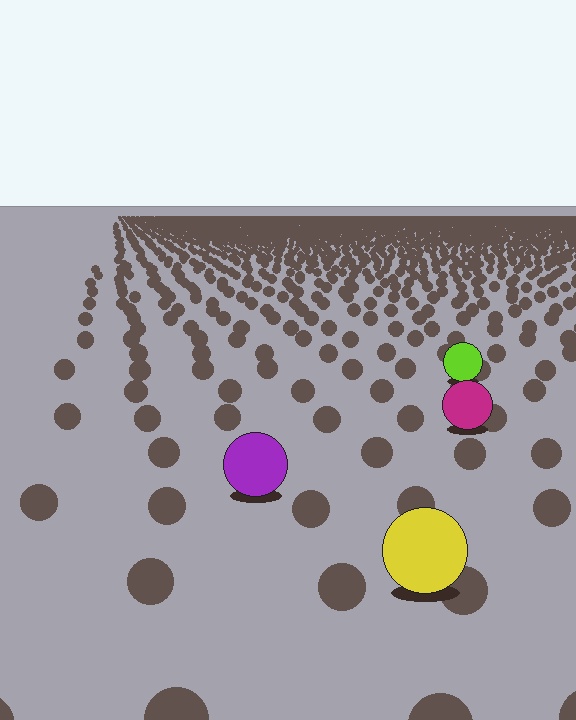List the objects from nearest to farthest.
From nearest to farthest: the yellow circle, the purple circle, the magenta circle, the lime circle.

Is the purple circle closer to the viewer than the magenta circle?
Yes. The purple circle is closer — you can tell from the texture gradient: the ground texture is coarser near it.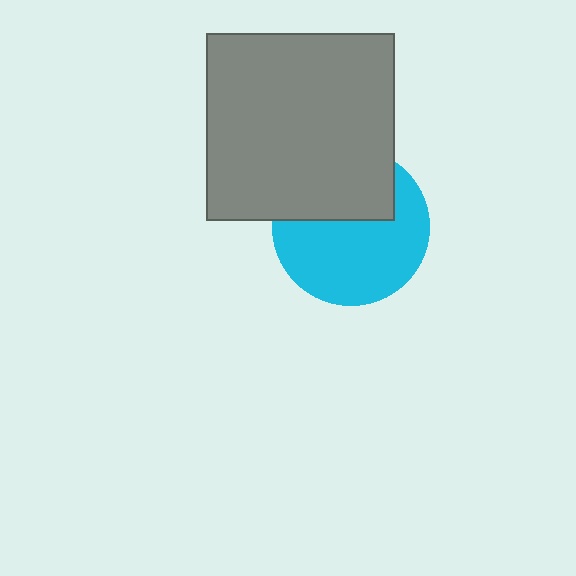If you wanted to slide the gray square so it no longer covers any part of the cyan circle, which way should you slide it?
Slide it up — that is the most direct way to separate the two shapes.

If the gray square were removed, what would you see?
You would see the complete cyan circle.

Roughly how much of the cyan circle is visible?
About half of it is visible (roughly 61%).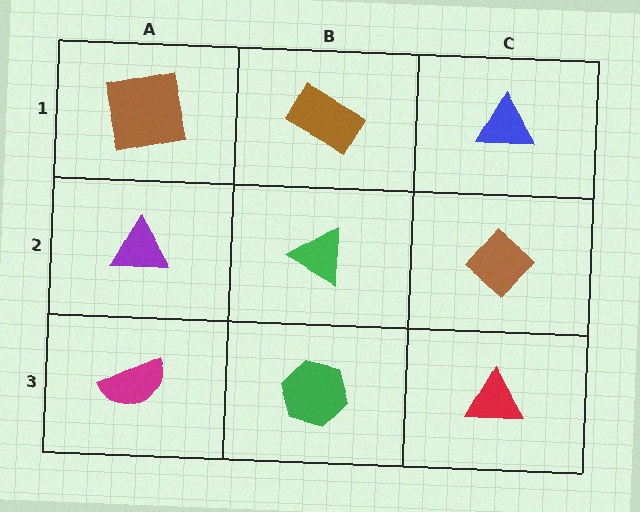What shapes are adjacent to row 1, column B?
A green triangle (row 2, column B), a brown square (row 1, column A), a blue triangle (row 1, column C).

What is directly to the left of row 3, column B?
A magenta semicircle.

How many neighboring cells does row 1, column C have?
2.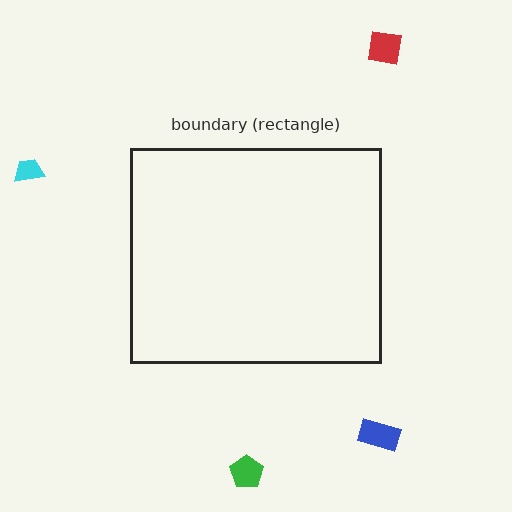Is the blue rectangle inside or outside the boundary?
Outside.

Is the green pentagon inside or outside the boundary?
Outside.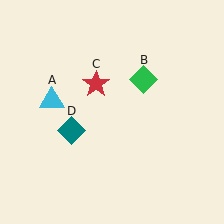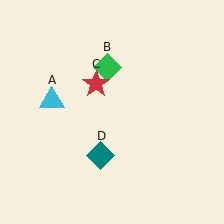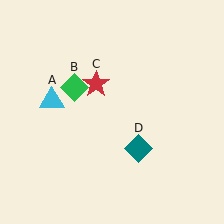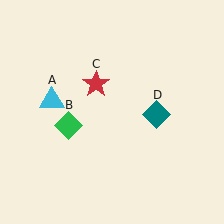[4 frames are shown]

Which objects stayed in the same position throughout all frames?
Cyan triangle (object A) and red star (object C) remained stationary.